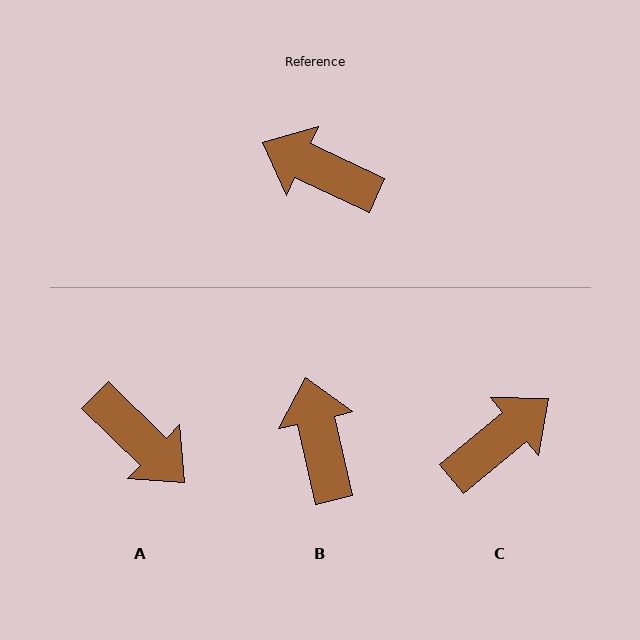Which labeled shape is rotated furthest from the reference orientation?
A, about 161 degrees away.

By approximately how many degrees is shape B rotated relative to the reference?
Approximately 52 degrees clockwise.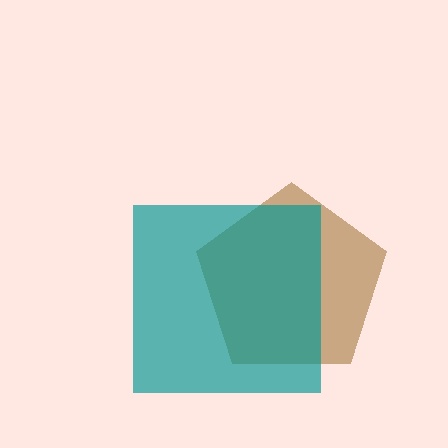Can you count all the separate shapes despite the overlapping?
Yes, there are 2 separate shapes.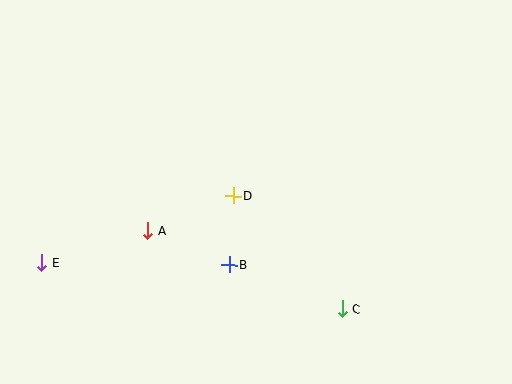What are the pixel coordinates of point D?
Point D is at (233, 196).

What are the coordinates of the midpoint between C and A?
The midpoint between C and A is at (245, 270).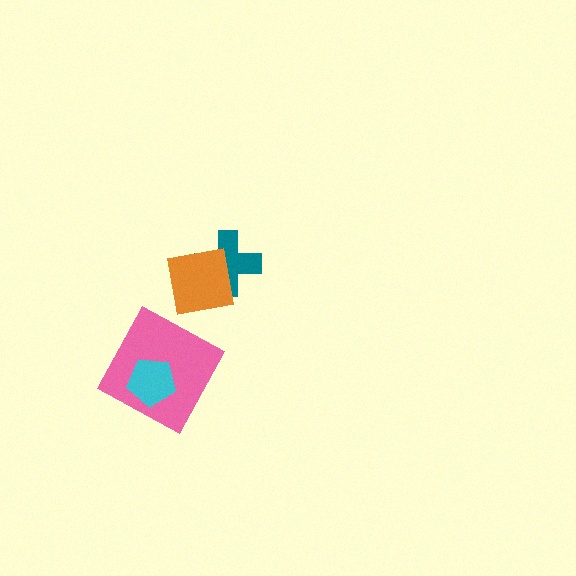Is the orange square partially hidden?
No, no other shape covers it.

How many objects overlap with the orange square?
1 object overlaps with the orange square.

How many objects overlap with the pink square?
1 object overlaps with the pink square.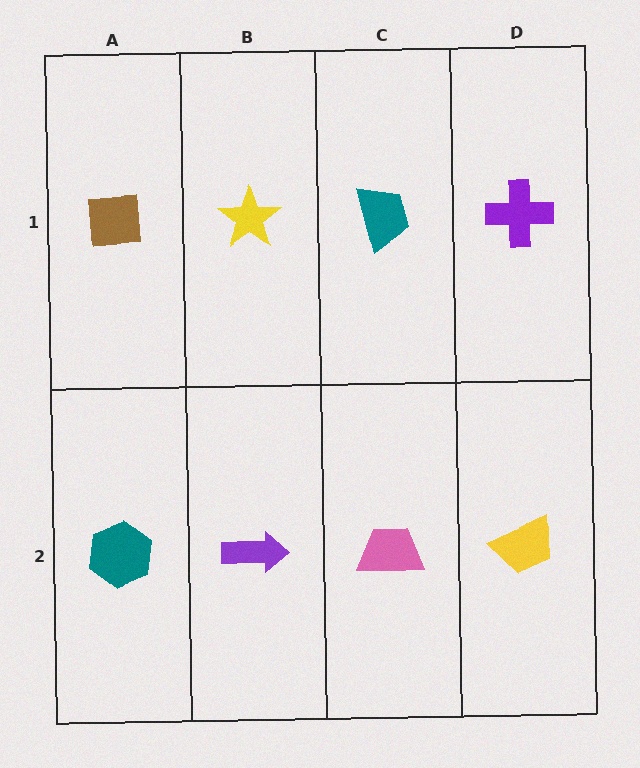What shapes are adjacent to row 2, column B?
A yellow star (row 1, column B), a teal hexagon (row 2, column A), a pink trapezoid (row 2, column C).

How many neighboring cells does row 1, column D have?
2.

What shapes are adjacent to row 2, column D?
A purple cross (row 1, column D), a pink trapezoid (row 2, column C).